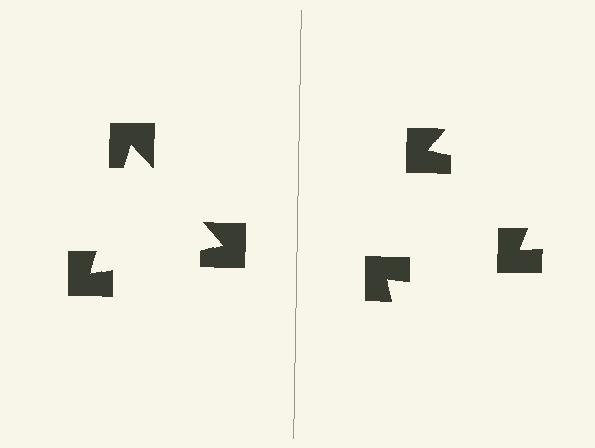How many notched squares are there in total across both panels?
6 — 3 on each side.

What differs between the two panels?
The notched squares are positioned identically on both sides; only the wedge orientations differ. On the left they align to a triangle; on the right they are misaligned.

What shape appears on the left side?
An illusory triangle.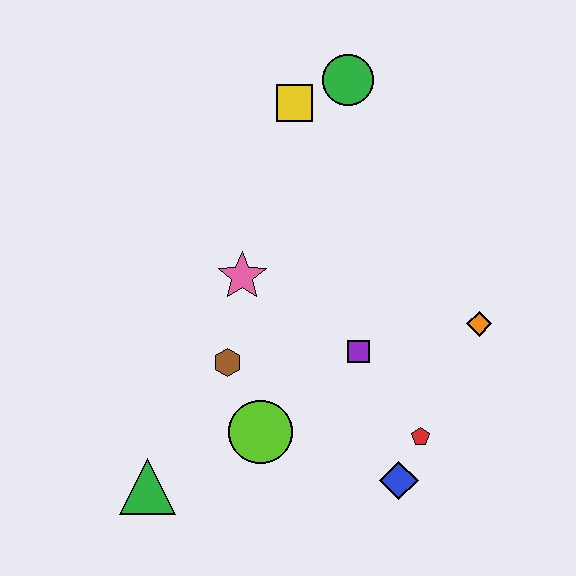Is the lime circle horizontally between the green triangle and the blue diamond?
Yes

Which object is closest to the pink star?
The brown hexagon is closest to the pink star.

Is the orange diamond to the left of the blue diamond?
No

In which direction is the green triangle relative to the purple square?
The green triangle is to the left of the purple square.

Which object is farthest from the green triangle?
The green circle is farthest from the green triangle.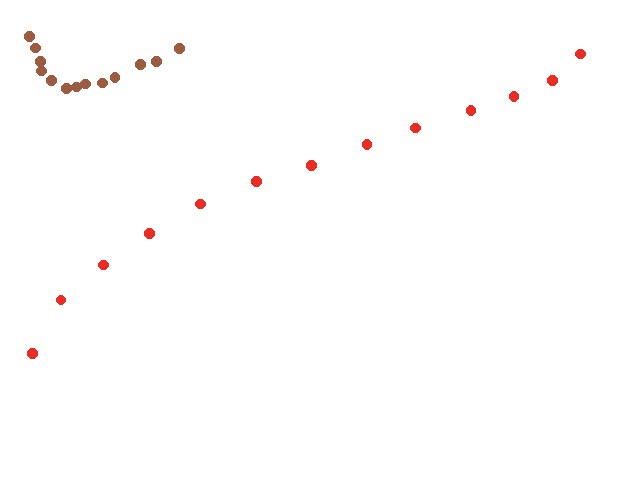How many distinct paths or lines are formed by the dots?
There are 2 distinct paths.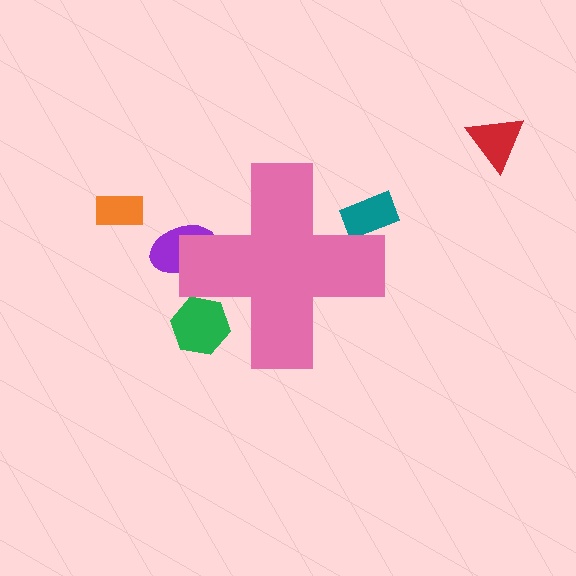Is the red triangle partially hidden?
No, the red triangle is fully visible.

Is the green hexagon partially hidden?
Yes, the green hexagon is partially hidden behind the pink cross.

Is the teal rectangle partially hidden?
Yes, the teal rectangle is partially hidden behind the pink cross.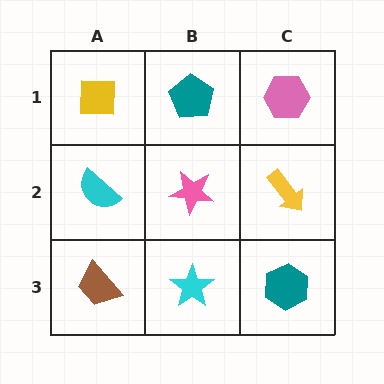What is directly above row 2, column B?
A teal pentagon.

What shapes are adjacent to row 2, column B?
A teal pentagon (row 1, column B), a cyan star (row 3, column B), a cyan semicircle (row 2, column A), a yellow arrow (row 2, column C).